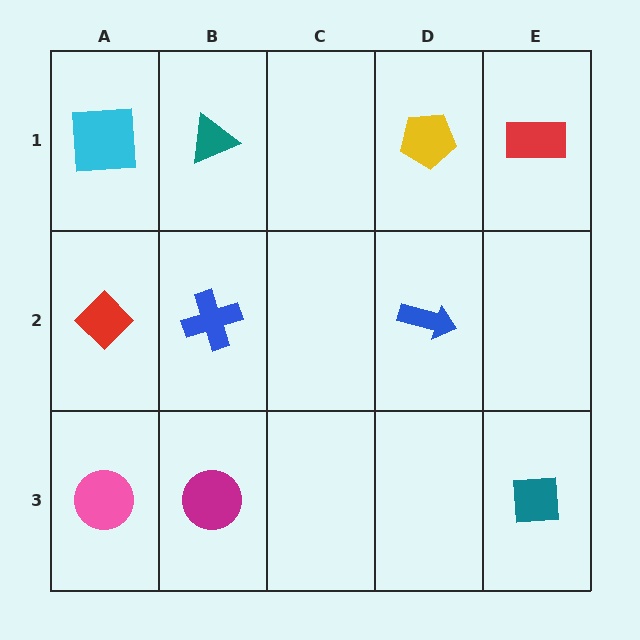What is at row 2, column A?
A red diamond.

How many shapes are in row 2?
3 shapes.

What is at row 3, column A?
A pink circle.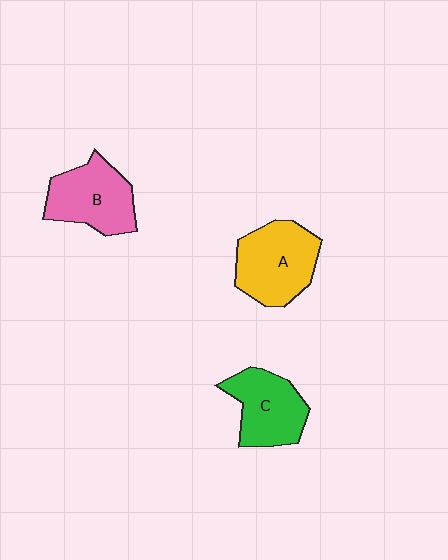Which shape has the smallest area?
Shape C (green).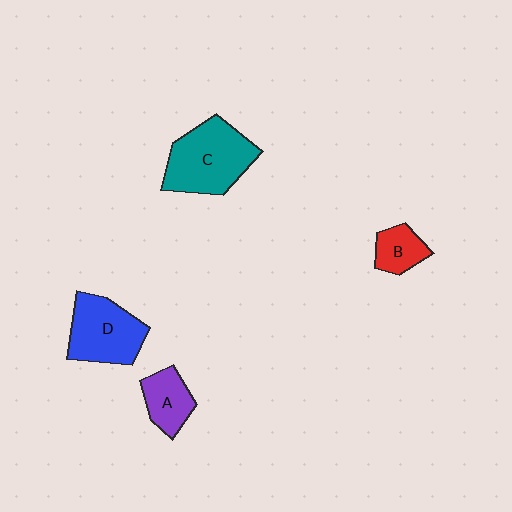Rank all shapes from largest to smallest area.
From largest to smallest: C (teal), D (blue), A (purple), B (red).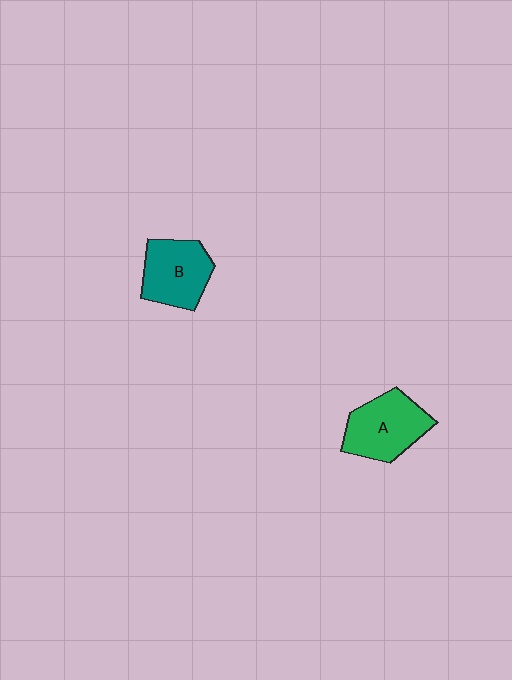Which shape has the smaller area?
Shape B (teal).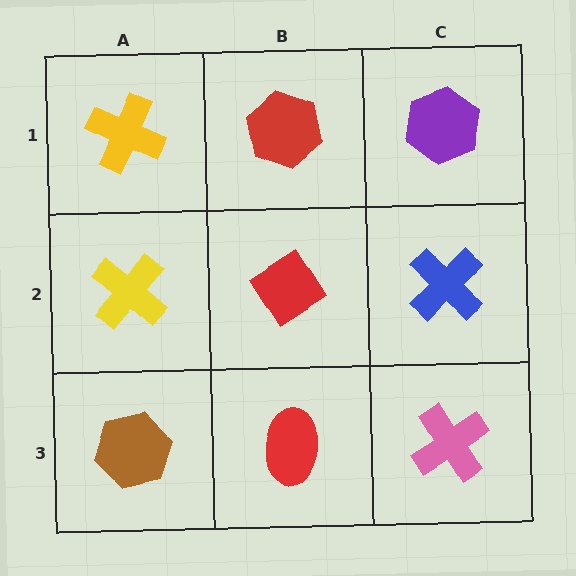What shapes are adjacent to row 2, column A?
A yellow cross (row 1, column A), a brown hexagon (row 3, column A), a red diamond (row 2, column B).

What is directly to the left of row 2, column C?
A red diamond.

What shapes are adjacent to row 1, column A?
A yellow cross (row 2, column A), a red hexagon (row 1, column B).